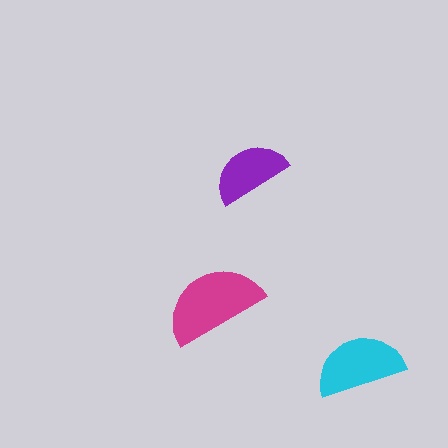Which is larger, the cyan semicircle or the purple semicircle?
The cyan one.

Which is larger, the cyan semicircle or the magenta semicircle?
The magenta one.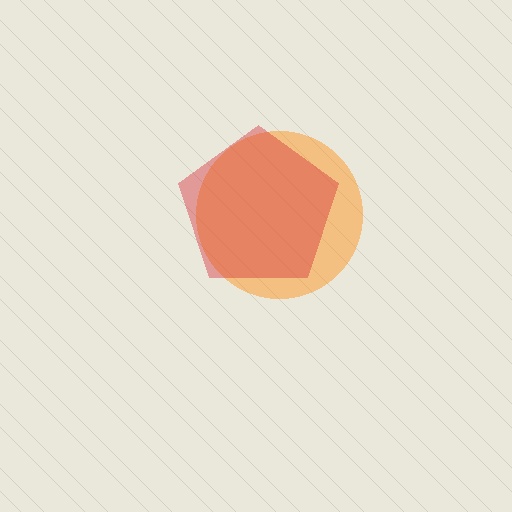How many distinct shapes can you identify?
There are 2 distinct shapes: an orange circle, a red pentagon.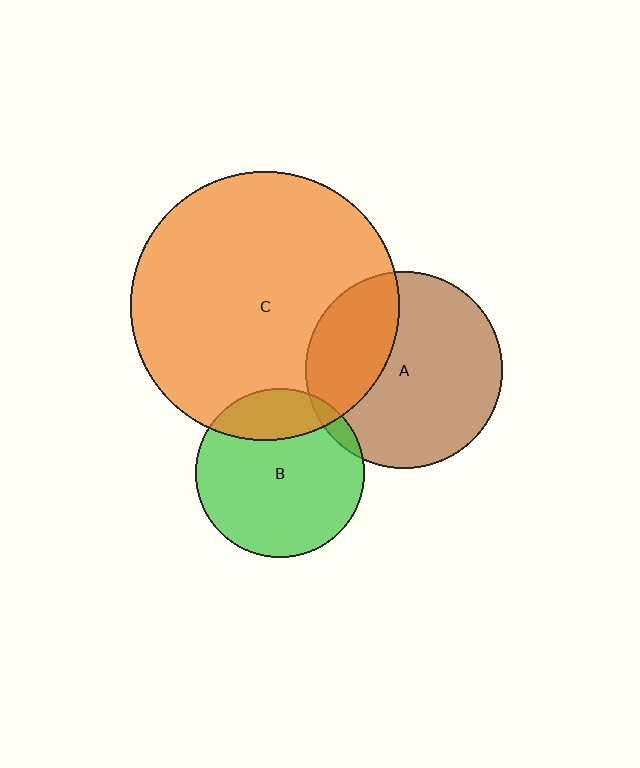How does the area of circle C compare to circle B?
Approximately 2.5 times.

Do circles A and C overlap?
Yes.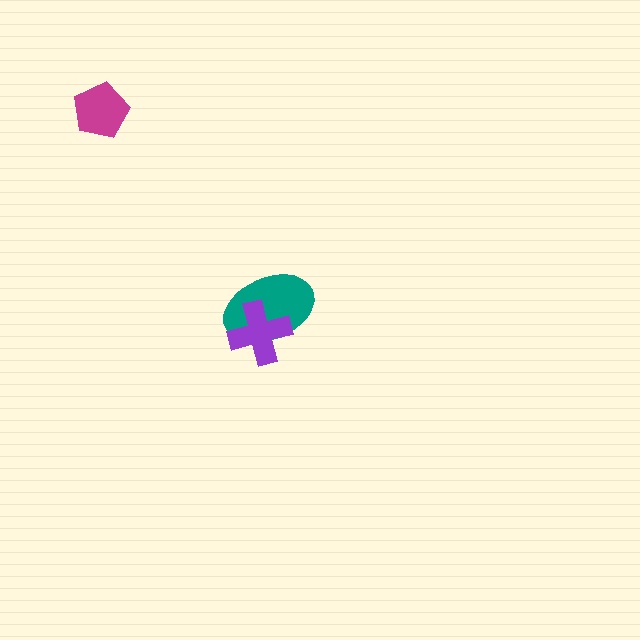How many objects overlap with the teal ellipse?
1 object overlaps with the teal ellipse.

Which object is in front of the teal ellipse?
The purple cross is in front of the teal ellipse.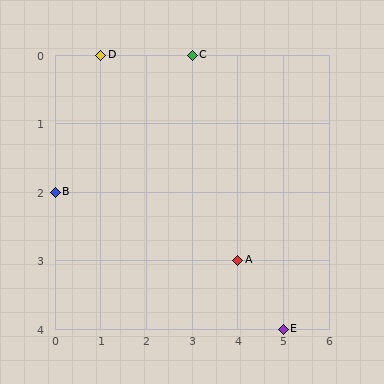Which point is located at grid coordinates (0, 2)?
Point B is at (0, 2).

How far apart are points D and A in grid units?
Points D and A are 3 columns and 3 rows apart (about 4.2 grid units diagonally).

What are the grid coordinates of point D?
Point D is at grid coordinates (1, 0).